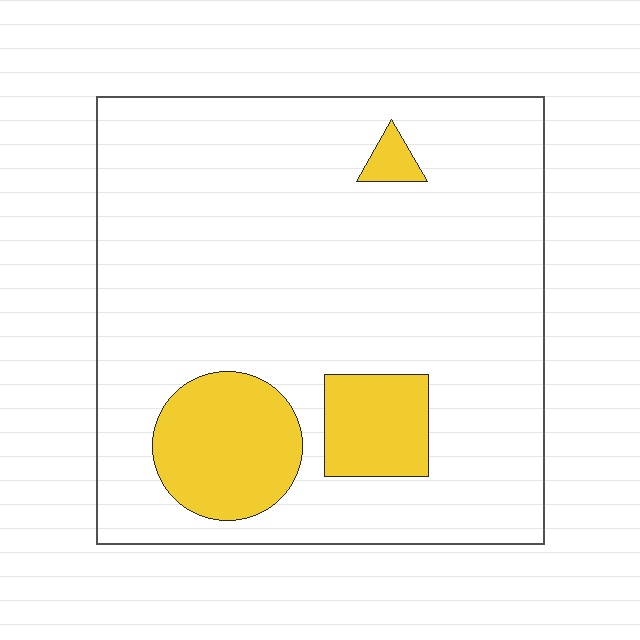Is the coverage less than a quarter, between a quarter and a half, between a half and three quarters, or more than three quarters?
Less than a quarter.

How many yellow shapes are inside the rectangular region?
3.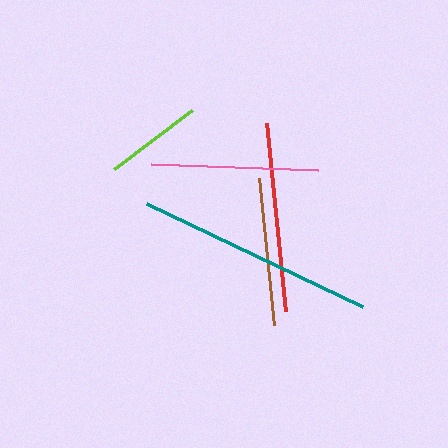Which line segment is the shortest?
The lime line is the shortest at approximately 97 pixels.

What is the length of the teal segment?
The teal segment is approximately 239 pixels long.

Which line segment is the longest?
The teal line is the longest at approximately 239 pixels.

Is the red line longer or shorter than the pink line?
The red line is longer than the pink line.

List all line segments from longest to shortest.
From longest to shortest: teal, red, pink, brown, lime.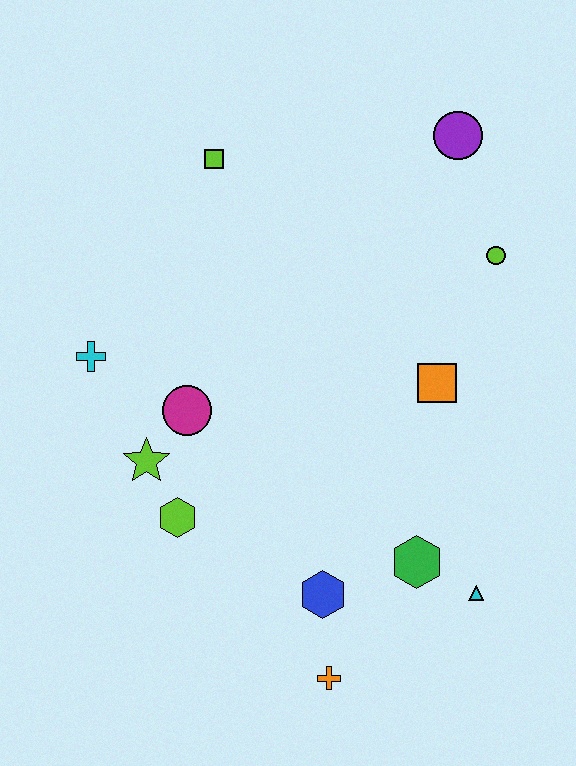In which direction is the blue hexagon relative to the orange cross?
The blue hexagon is above the orange cross.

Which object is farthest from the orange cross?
The purple circle is farthest from the orange cross.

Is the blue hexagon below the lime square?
Yes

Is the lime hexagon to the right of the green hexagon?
No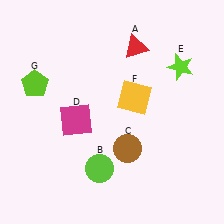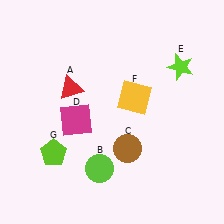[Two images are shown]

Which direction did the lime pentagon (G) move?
The lime pentagon (G) moved down.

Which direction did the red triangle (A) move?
The red triangle (A) moved left.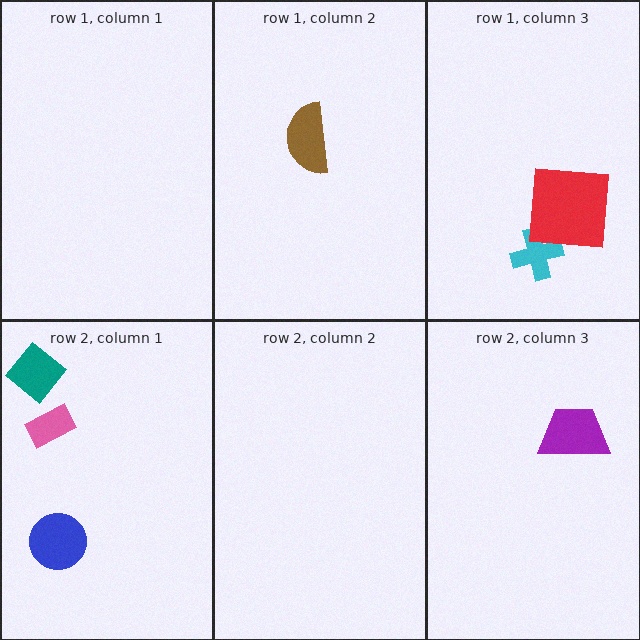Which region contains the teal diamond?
The row 2, column 1 region.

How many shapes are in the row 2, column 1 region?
3.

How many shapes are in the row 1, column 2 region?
1.